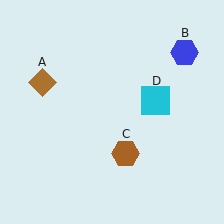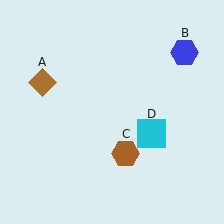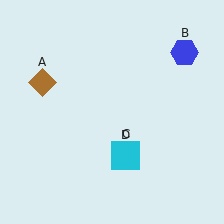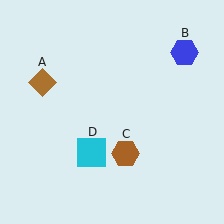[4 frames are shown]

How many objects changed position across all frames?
1 object changed position: cyan square (object D).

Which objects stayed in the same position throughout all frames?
Brown diamond (object A) and blue hexagon (object B) and brown hexagon (object C) remained stationary.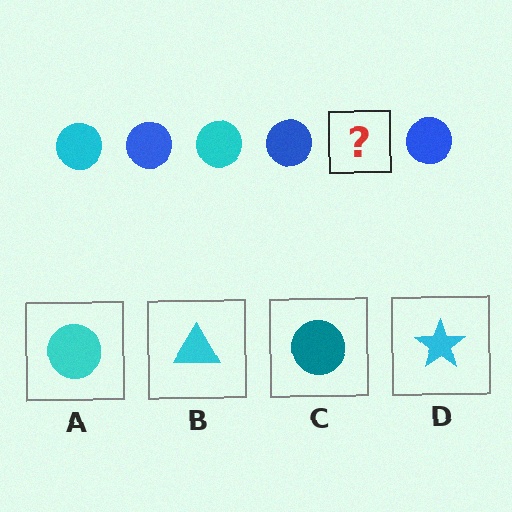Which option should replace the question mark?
Option A.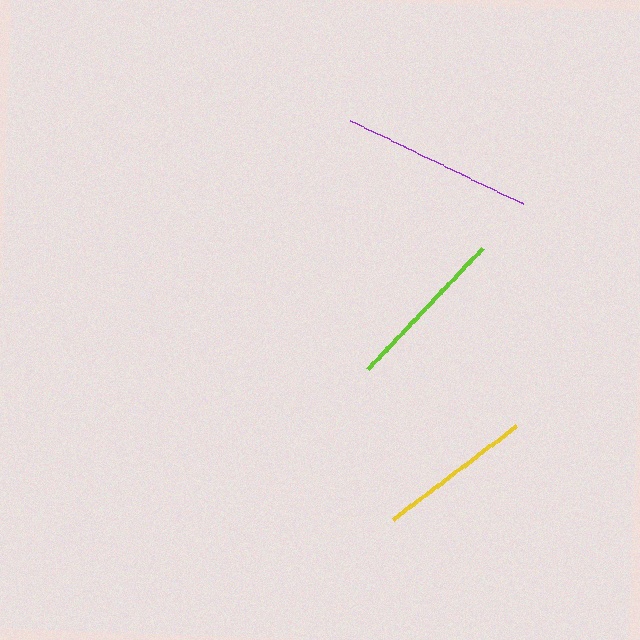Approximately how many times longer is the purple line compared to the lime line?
The purple line is approximately 1.2 times the length of the lime line.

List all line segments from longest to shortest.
From longest to shortest: purple, lime, yellow.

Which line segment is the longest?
The purple line is the longest at approximately 193 pixels.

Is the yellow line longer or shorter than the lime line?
The lime line is longer than the yellow line.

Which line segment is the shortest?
The yellow line is the shortest at approximately 155 pixels.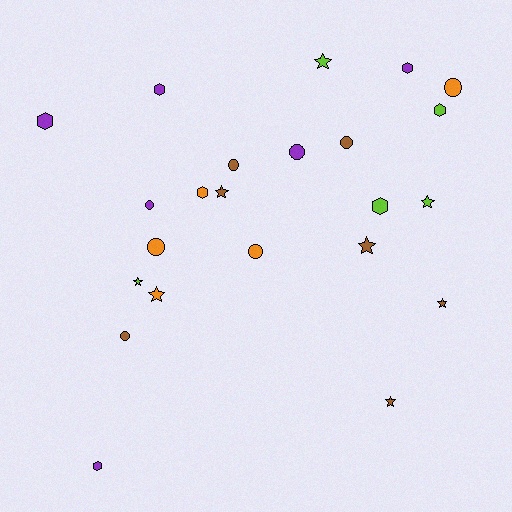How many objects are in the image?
There are 23 objects.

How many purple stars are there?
There are no purple stars.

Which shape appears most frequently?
Circle, with 8 objects.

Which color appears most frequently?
Brown, with 7 objects.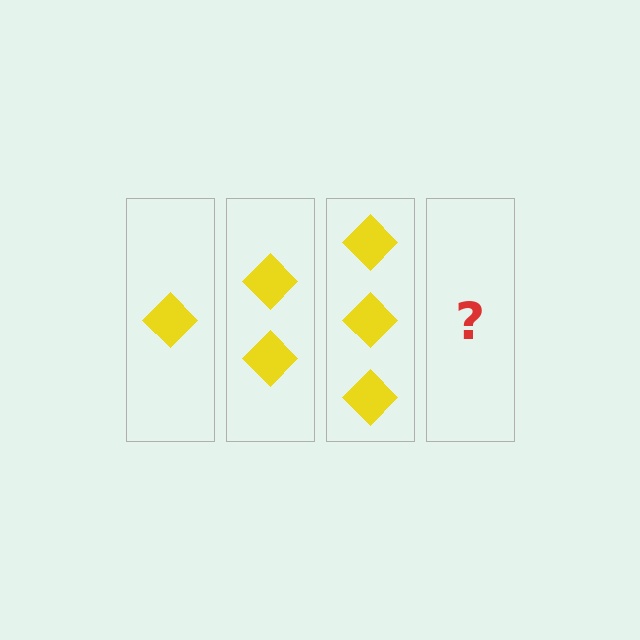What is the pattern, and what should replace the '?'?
The pattern is that each step adds one more diamond. The '?' should be 4 diamonds.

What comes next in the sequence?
The next element should be 4 diamonds.